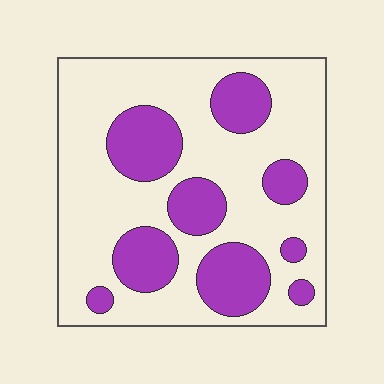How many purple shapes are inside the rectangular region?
9.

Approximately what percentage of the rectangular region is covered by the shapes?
Approximately 30%.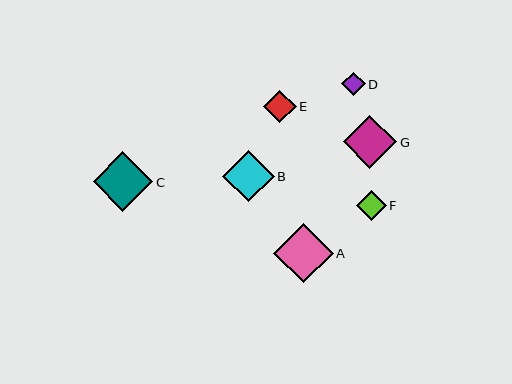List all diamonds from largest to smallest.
From largest to smallest: A, C, G, B, E, F, D.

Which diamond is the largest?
Diamond A is the largest with a size of approximately 59 pixels.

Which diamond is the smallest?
Diamond D is the smallest with a size of approximately 24 pixels.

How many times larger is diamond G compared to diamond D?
Diamond G is approximately 2.2 times the size of diamond D.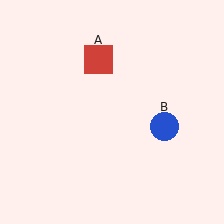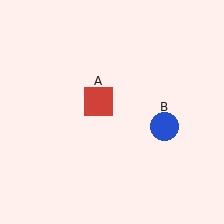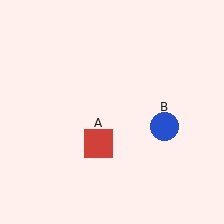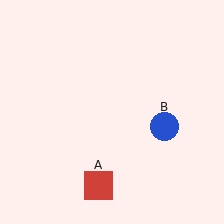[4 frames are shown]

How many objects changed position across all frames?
1 object changed position: red square (object A).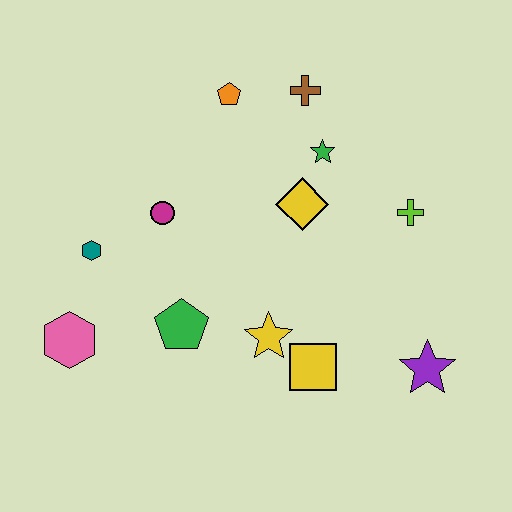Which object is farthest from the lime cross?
The pink hexagon is farthest from the lime cross.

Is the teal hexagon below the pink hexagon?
No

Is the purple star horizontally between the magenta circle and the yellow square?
No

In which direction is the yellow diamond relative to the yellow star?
The yellow diamond is above the yellow star.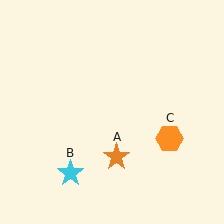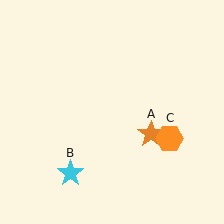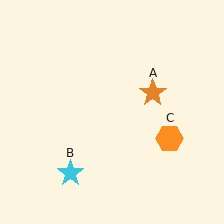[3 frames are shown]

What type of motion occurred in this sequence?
The orange star (object A) rotated counterclockwise around the center of the scene.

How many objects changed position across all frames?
1 object changed position: orange star (object A).